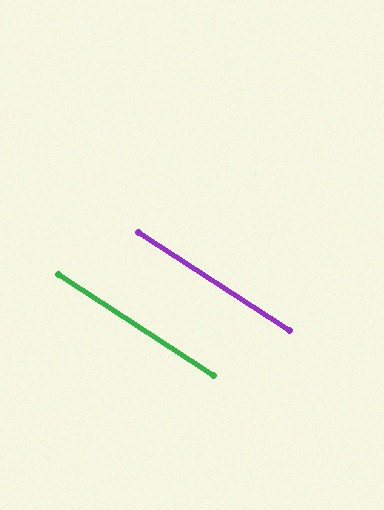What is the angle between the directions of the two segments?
Approximately 0 degrees.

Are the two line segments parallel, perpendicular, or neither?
Parallel — their directions differ by only 0.2°.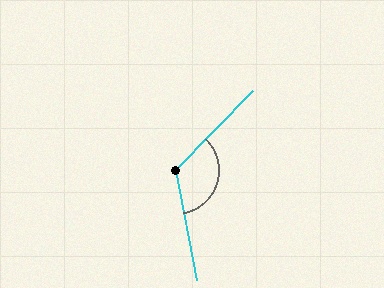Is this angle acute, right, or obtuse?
It is obtuse.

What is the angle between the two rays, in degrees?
Approximately 125 degrees.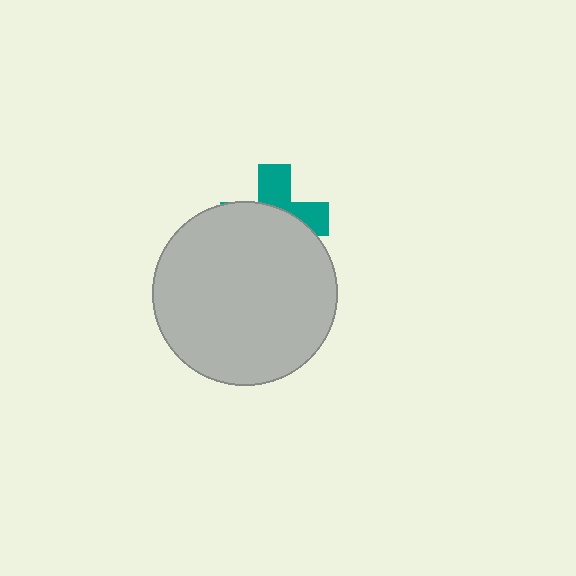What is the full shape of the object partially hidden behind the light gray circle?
The partially hidden object is a teal cross.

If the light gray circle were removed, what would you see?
You would see the complete teal cross.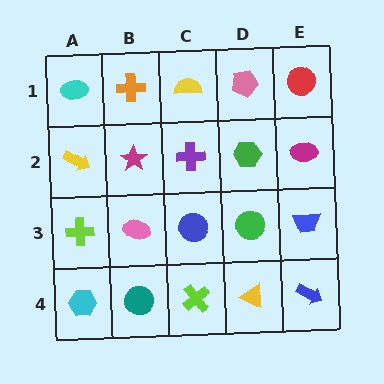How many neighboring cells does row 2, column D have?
4.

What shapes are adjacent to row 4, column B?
A pink ellipse (row 3, column B), a cyan hexagon (row 4, column A), a lime cross (row 4, column C).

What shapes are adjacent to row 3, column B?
A magenta star (row 2, column B), a teal circle (row 4, column B), a lime cross (row 3, column A), a blue circle (row 3, column C).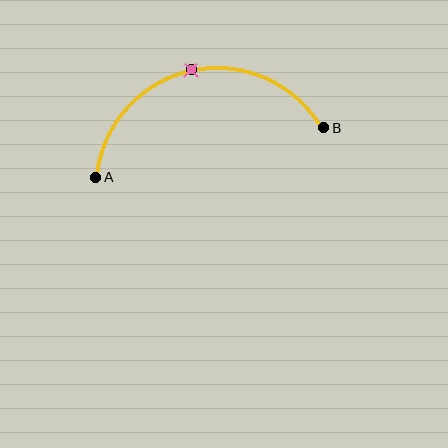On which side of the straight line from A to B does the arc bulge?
The arc bulges above the straight line connecting A and B.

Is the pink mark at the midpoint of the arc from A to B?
Yes. The pink mark lies on the arc at equal arc-length from both A and B — it is the arc midpoint.